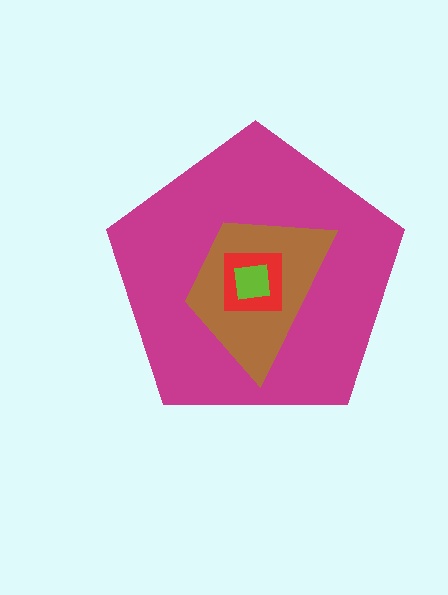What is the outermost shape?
The magenta pentagon.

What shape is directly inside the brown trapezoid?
The red square.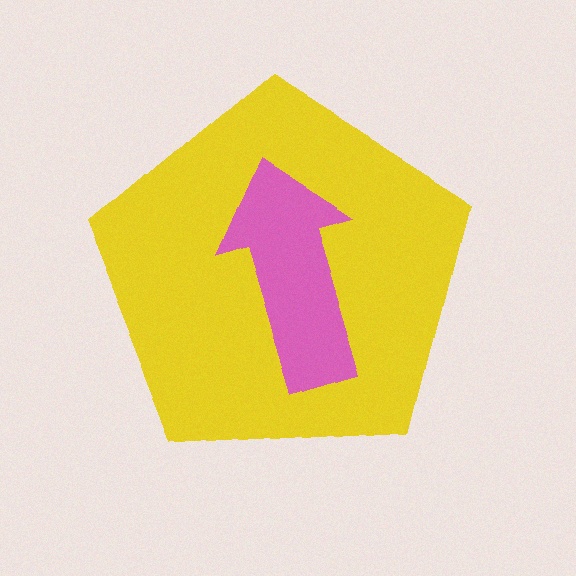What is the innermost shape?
The pink arrow.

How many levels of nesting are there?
2.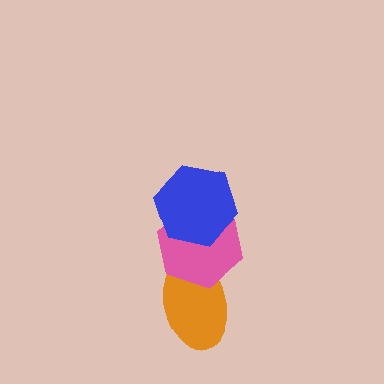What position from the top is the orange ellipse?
The orange ellipse is 3rd from the top.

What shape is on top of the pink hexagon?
The blue hexagon is on top of the pink hexagon.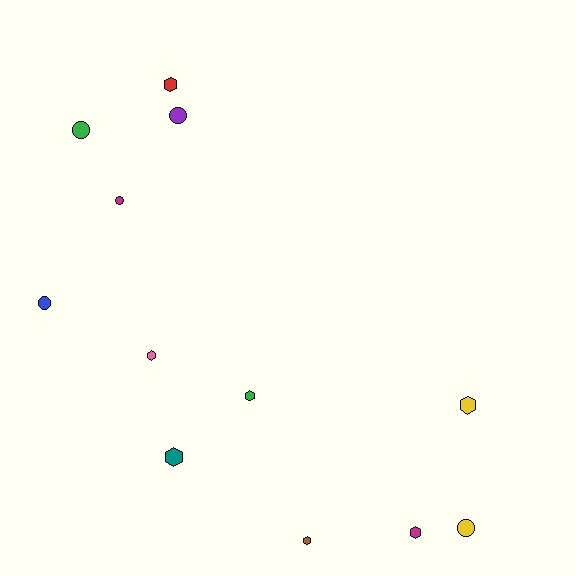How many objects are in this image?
There are 12 objects.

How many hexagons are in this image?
There are 7 hexagons.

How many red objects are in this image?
There is 1 red object.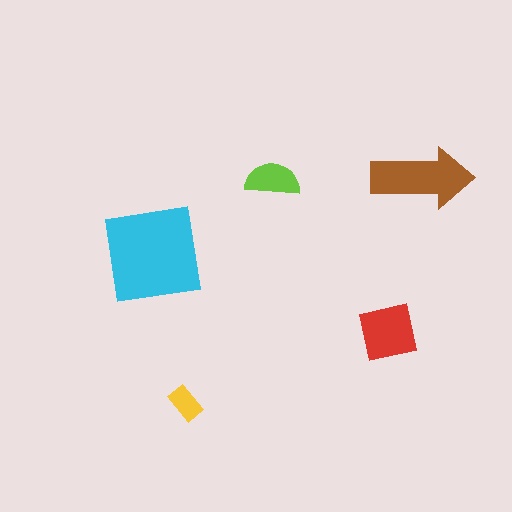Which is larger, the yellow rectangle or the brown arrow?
The brown arrow.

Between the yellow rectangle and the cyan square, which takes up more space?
The cyan square.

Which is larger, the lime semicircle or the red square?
The red square.